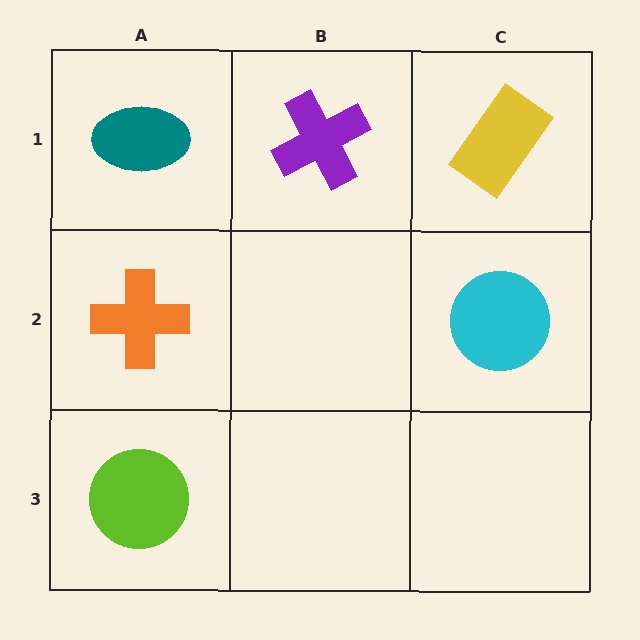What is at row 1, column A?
A teal ellipse.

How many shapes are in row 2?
2 shapes.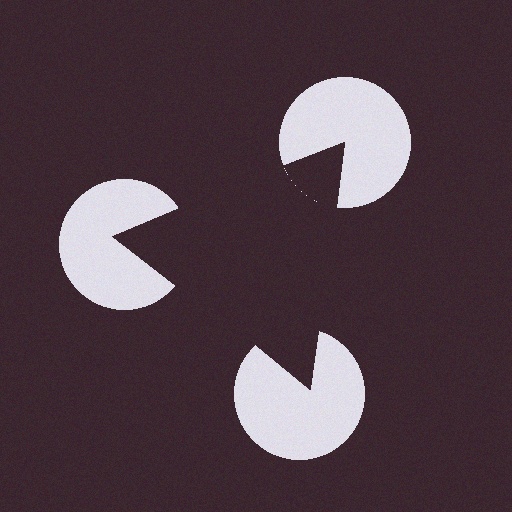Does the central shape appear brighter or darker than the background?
It typically appears slightly darker than the background, even though no actual brightness change is drawn.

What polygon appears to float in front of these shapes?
An illusory triangle — its edges are inferred from the aligned wedge cuts in the pac-man discs, not physically drawn.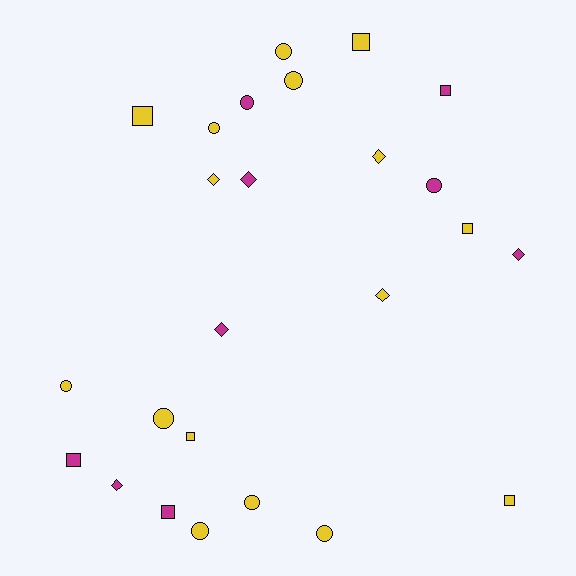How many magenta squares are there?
There are 3 magenta squares.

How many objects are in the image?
There are 25 objects.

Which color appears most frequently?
Yellow, with 16 objects.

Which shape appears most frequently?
Circle, with 10 objects.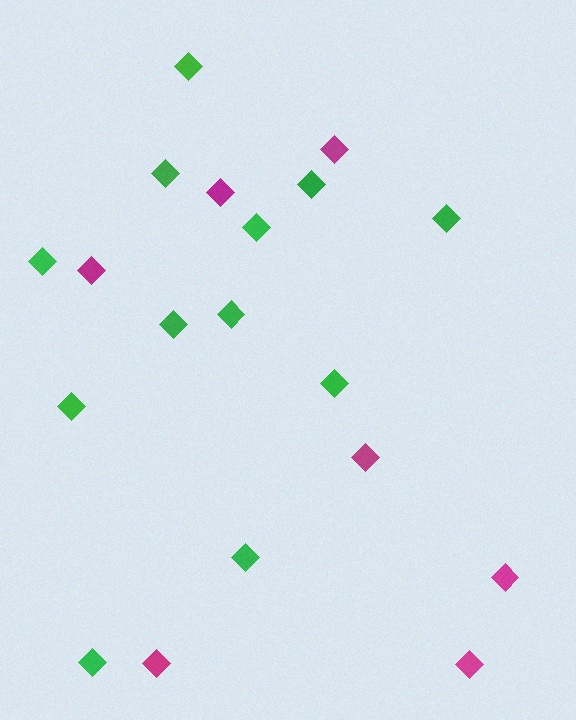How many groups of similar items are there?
There are 2 groups: one group of green diamonds (12) and one group of magenta diamonds (7).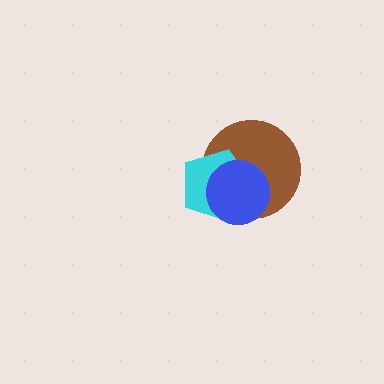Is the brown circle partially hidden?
Yes, it is partially covered by another shape.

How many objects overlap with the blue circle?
2 objects overlap with the blue circle.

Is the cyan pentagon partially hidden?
Yes, it is partially covered by another shape.